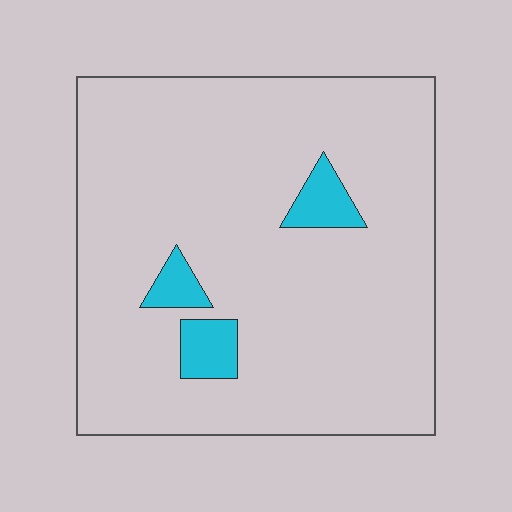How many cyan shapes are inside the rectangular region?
3.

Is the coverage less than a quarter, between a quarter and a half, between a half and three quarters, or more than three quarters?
Less than a quarter.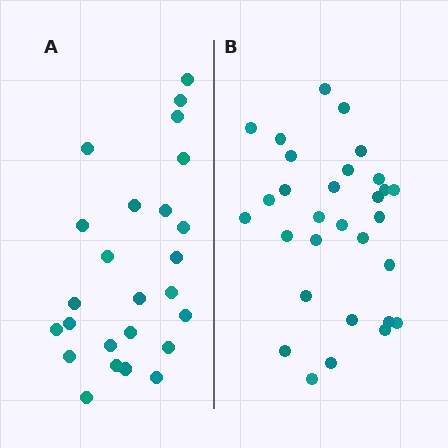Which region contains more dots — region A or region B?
Region B (the right region) has more dots.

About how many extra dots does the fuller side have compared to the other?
Region B has about 5 more dots than region A.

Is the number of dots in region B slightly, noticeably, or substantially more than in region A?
Region B has only slightly more — the two regions are fairly close. The ratio is roughly 1.2 to 1.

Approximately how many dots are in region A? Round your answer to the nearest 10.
About 20 dots. (The exact count is 25, which rounds to 20.)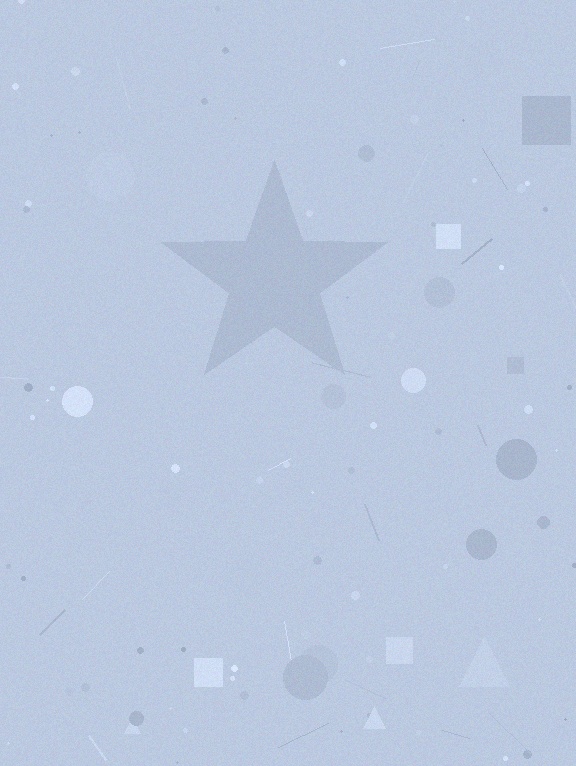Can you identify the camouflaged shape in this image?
The camouflaged shape is a star.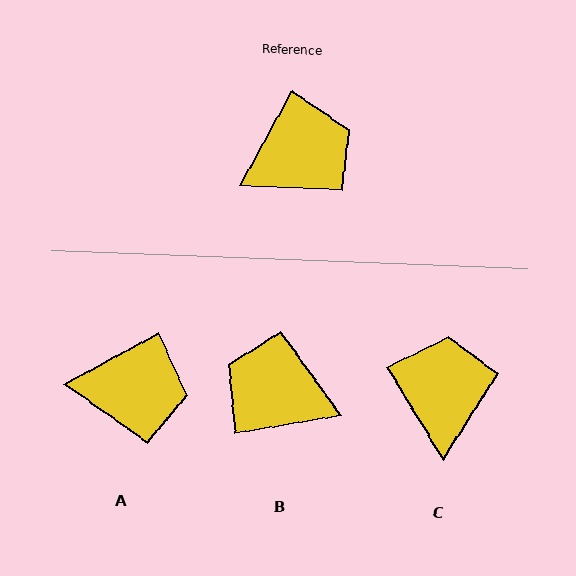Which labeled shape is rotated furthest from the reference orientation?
B, about 129 degrees away.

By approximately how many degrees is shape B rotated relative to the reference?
Approximately 129 degrees counter-clockwise.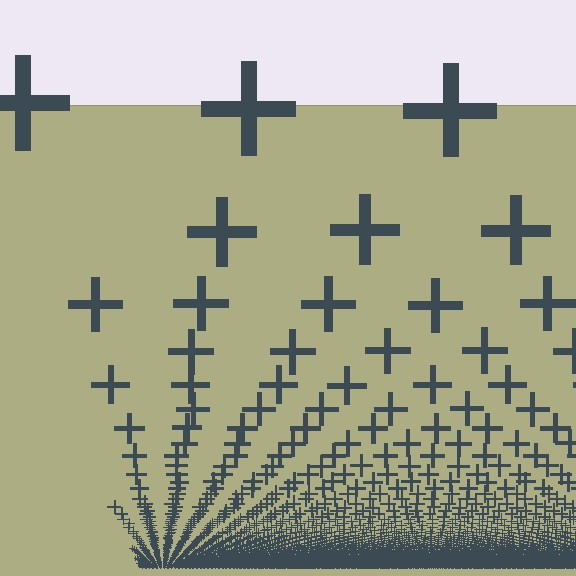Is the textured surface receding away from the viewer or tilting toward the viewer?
The surface appears to tilt toward the viewer. Texture elements get larger and sparser toward the top.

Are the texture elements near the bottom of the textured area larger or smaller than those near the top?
Smaller. The gradient is inverted — elements near the bottom are smaller and denser.